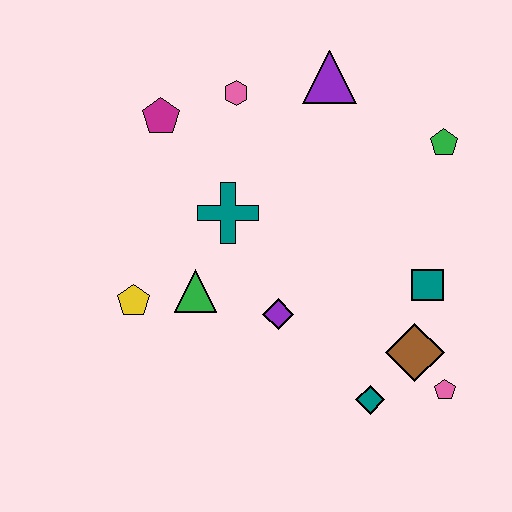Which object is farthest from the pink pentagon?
The magenta pentagon is farthest from the pink pentagon.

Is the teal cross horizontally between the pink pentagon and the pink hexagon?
No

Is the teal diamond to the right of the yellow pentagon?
Yes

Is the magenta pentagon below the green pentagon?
No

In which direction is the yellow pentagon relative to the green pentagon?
The yellow pentagon is to the left of the green pentagon.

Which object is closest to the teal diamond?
The brown diamond is closest to the teal diamond.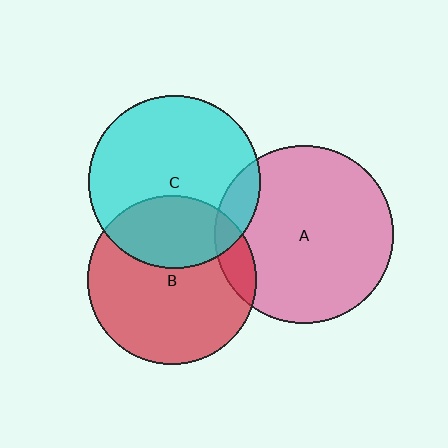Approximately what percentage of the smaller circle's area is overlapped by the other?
Approximately 30%.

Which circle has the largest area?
Circle A (pink).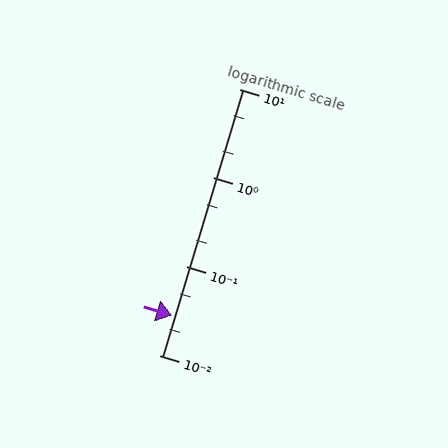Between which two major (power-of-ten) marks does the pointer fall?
The pointer is between 0.01 and 0.1.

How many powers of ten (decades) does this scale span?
The scale spans 3 decades, from 0.01 to 10.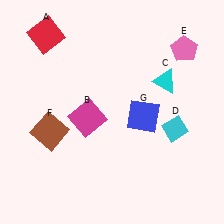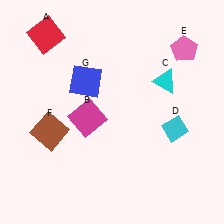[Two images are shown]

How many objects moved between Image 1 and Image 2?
1 object moved between the two images.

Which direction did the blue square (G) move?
The blue square (G) moved left.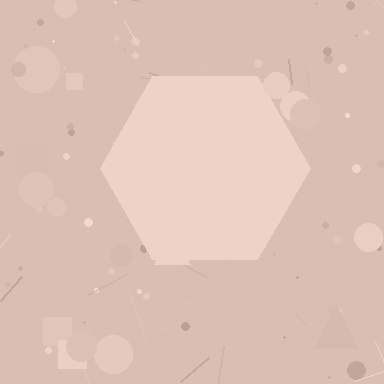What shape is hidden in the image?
A hexagon is hidden in the image.